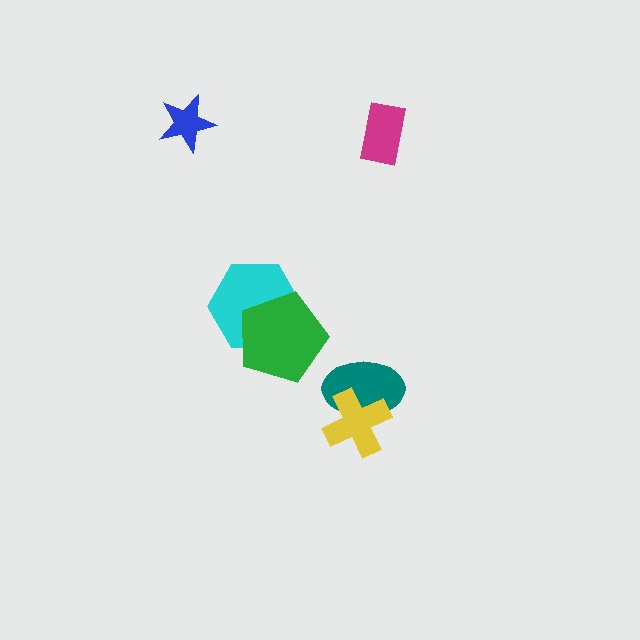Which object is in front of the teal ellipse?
The yellow cross is in front of the teal ellipse.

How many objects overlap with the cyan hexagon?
1 object overlaps with the cyan hexagon.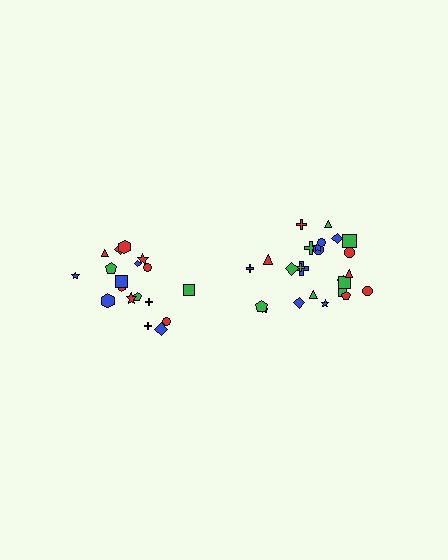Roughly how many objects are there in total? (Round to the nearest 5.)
Roughly 45 objects in total.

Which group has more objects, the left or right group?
The right group.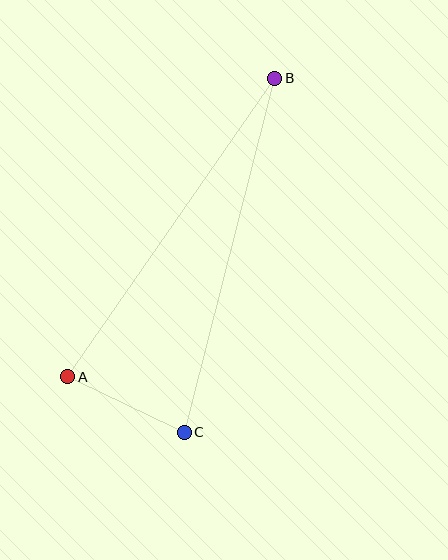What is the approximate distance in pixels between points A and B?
The distance between A and B is approximately 363 pixels.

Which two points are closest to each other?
Points A and C are closest to each other.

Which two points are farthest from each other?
Points B and C are farthest from each other.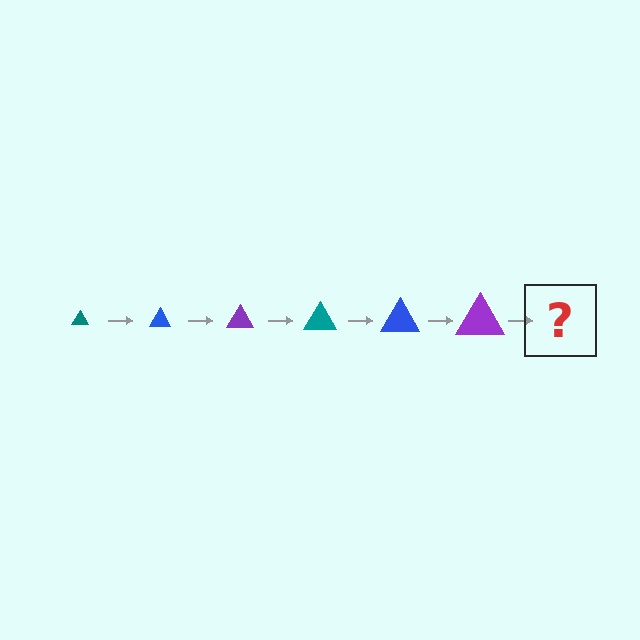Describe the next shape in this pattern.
It should be a teal triangle, larger than the previous one.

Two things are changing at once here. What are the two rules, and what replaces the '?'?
The two rules are that the triangle grows larger each step and the color cycles through teal, blue, and purple. The '?' should be a teal triangle, larger than the previous one.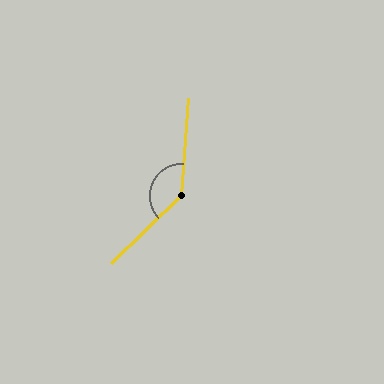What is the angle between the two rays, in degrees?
Approximately 138 degrees.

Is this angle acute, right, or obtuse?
It is obtuse.